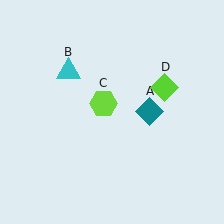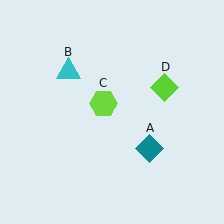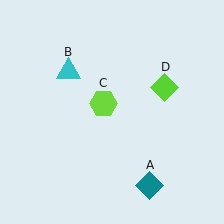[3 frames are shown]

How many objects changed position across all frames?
1 object changed position: teal diamond (object A).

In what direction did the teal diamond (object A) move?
The teal diamond (object A) moved down.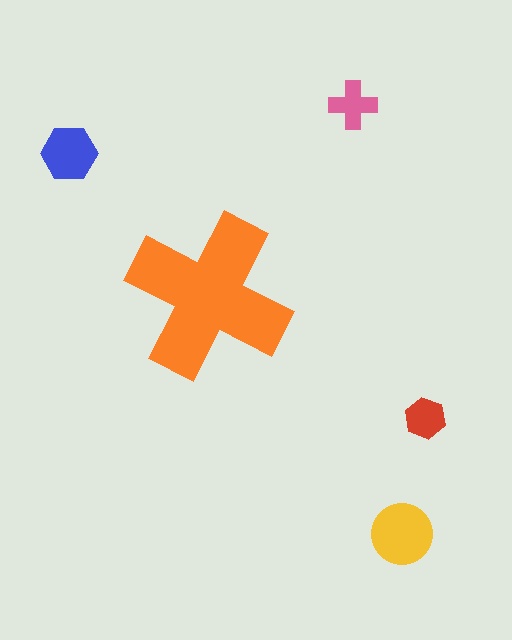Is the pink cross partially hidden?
No, the pink cross is fully visible.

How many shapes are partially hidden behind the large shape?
0 shapes are partially hidden.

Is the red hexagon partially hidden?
No, the red hexagon is fully visible.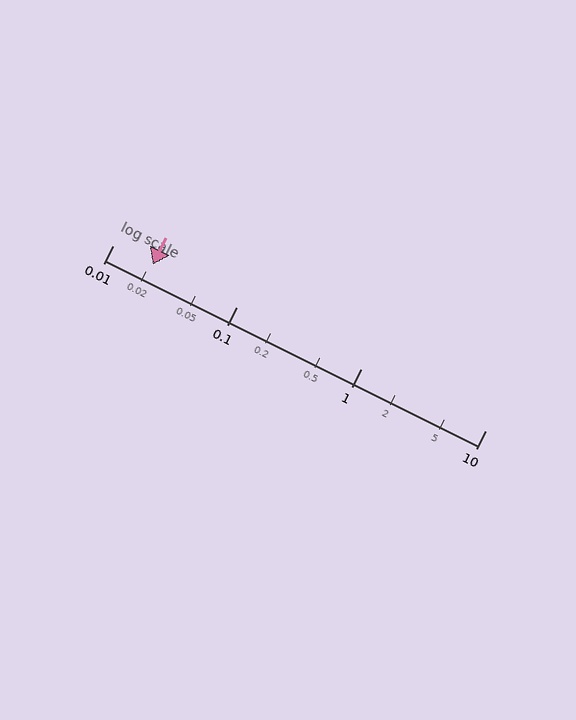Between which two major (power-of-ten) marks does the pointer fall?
The pointer is between 0.01 and 0.1.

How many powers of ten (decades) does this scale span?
The scale spans 3 decades, from 0.01 to 10.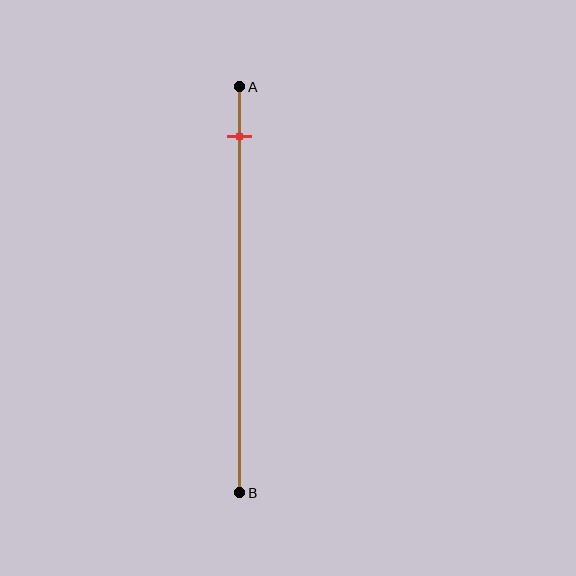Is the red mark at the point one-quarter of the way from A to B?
No, the mark is at about 10% from A, not at the 25% one-quarter point.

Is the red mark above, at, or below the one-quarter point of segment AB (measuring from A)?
The red mark is above the one-quarter point of segment AB.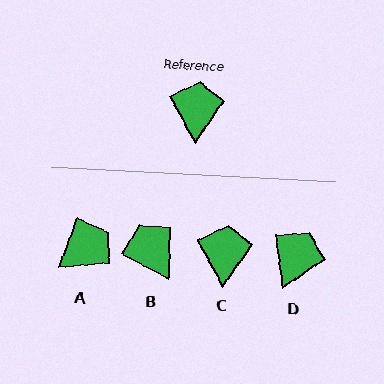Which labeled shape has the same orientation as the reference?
C.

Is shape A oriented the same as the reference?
No, it is off by about 50 degrees.